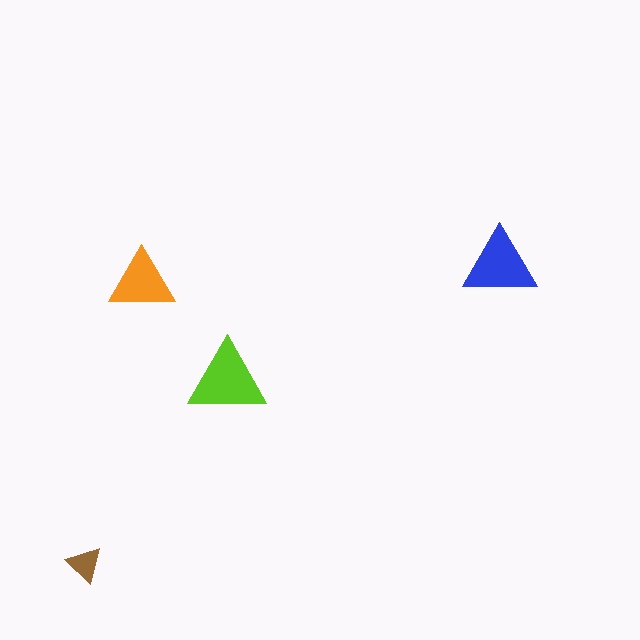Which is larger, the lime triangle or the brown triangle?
The lime one.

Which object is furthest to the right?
The blue triangle is rightmost.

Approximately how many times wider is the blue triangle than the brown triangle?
About 2 times wider.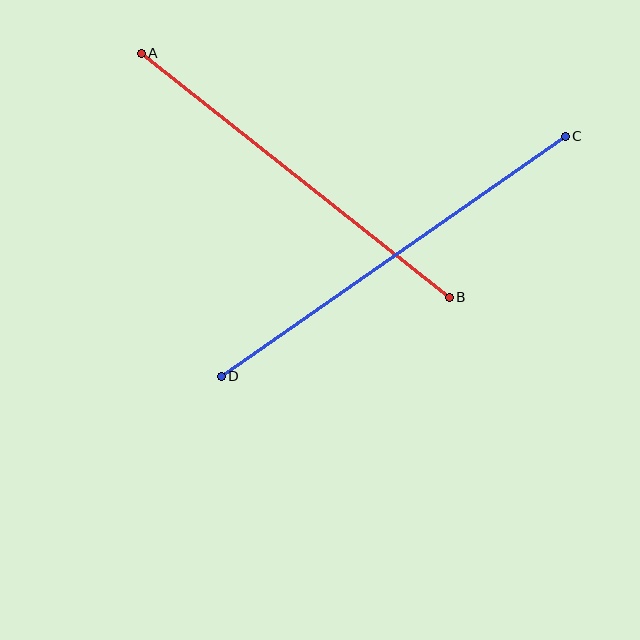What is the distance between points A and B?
The distance is approximately 393 pixels.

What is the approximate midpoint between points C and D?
The midpoint is at approximately (393, 256) pixels.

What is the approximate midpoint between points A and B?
The midpoint is at approximately (295, 175) pixels.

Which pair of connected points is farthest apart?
Points C and D are farthest apart.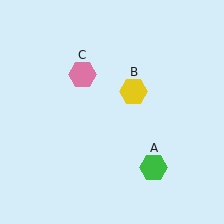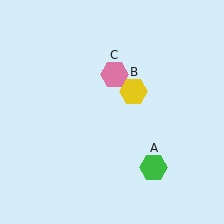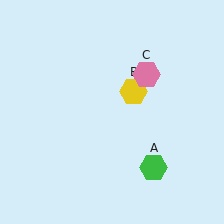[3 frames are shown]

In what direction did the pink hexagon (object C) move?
The pink hexagon (object C) moved right.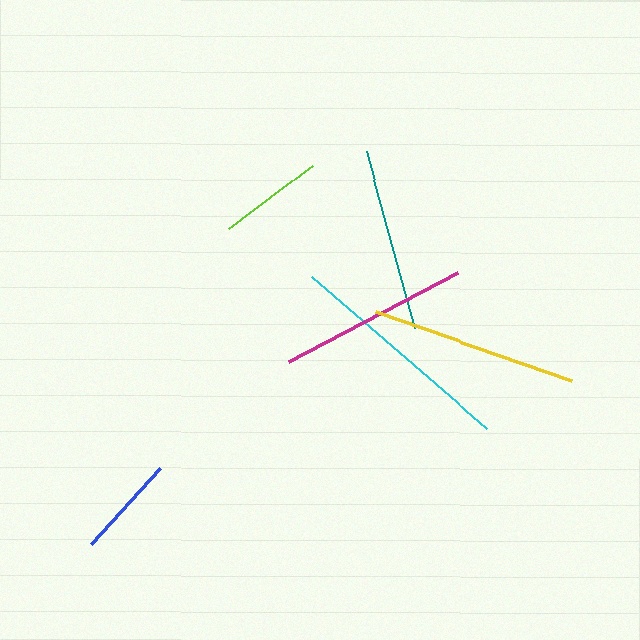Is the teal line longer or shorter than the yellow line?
The yellow line is longer than the teal line.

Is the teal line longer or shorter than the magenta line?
The magenta line is longer than the teal line.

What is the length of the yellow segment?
The yellow segment is approximately 207 pixels long.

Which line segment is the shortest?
The blue line is the shortest at approximately 104 pixels.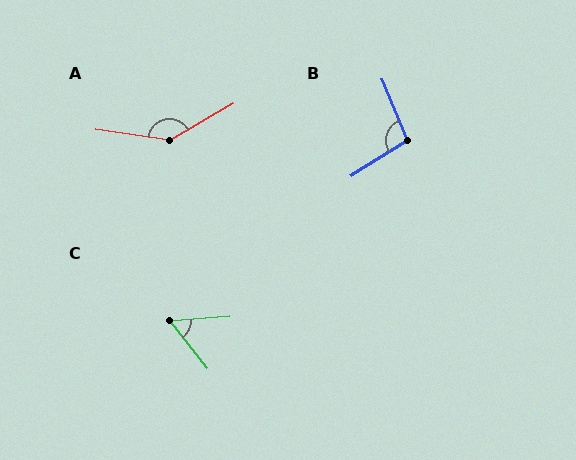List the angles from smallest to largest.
C (57°), B (99°), A (142°).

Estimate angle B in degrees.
Approximately 99 degrees.